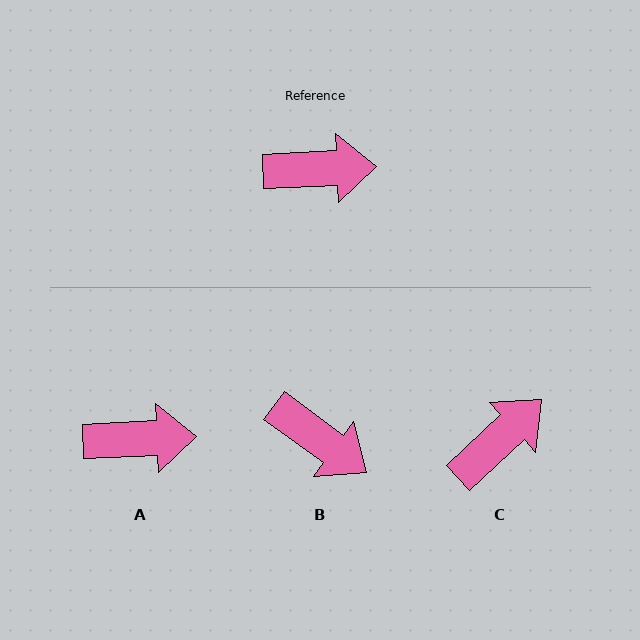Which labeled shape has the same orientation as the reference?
A.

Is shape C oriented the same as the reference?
No, it is off by about 40 degrees.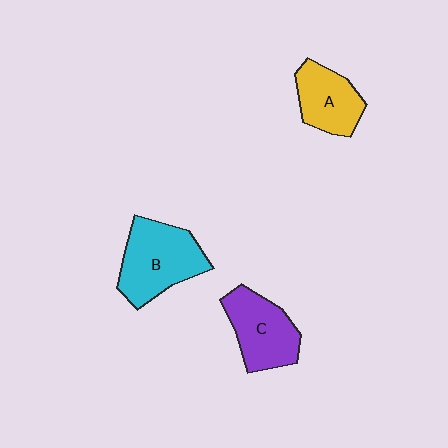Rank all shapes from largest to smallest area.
From largest to smallest: B (cyan), C (purple), A (yellow).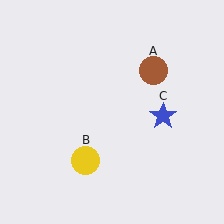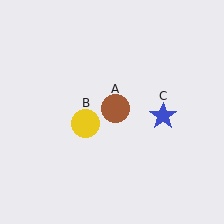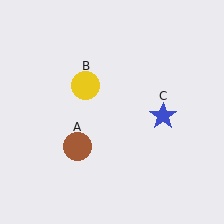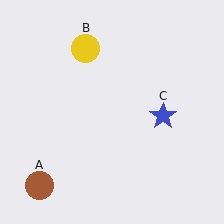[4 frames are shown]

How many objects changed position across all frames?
2 objects changed position: brown circle (object A), yellow circle (object B).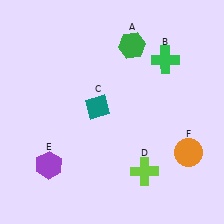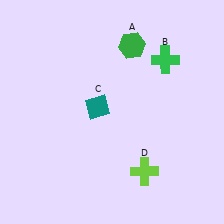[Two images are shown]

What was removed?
The orange circle (F), the purple hexagon (E) were removed in Image 2.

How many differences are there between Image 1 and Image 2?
There are 2 differences between the two images.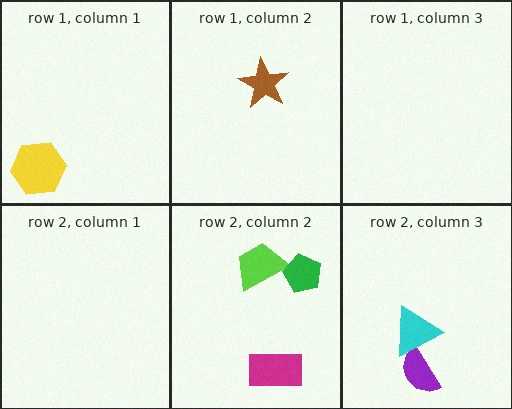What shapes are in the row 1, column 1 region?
The yellow hexagon.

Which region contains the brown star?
The row 1, column 2 region.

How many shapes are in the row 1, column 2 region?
1.